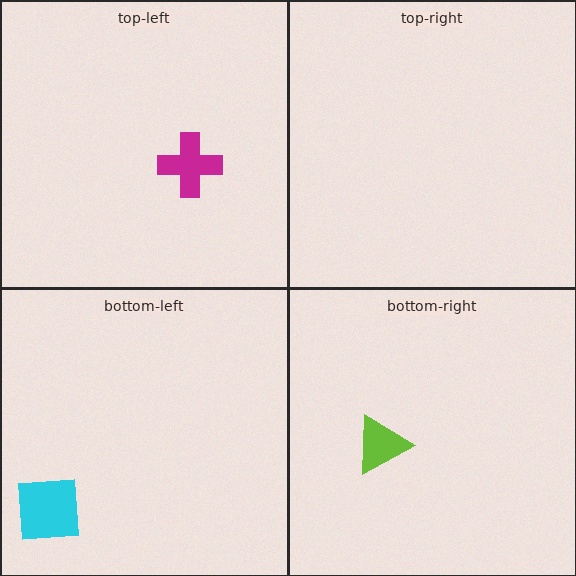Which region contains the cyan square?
The bottom-left region.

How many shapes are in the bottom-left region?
1.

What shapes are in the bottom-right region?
The lime triangle.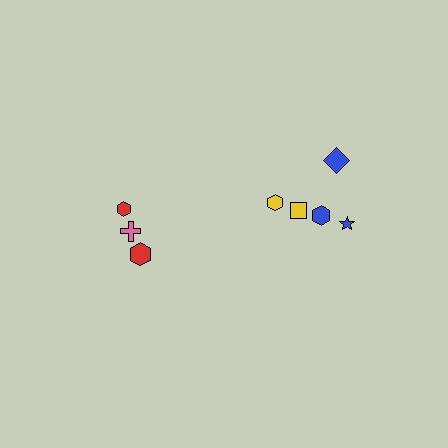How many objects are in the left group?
There are 3 objects.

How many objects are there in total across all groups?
There are 8 objects.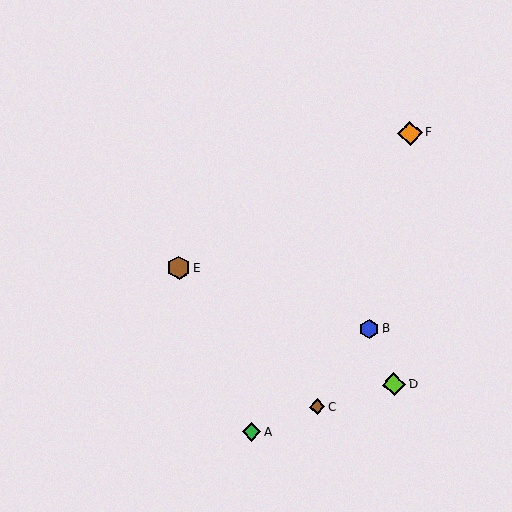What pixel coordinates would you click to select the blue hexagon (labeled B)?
Click at (369, 329) to select the blue hexagon B.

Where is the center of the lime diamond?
The center of the lime diamond is at (394, 385).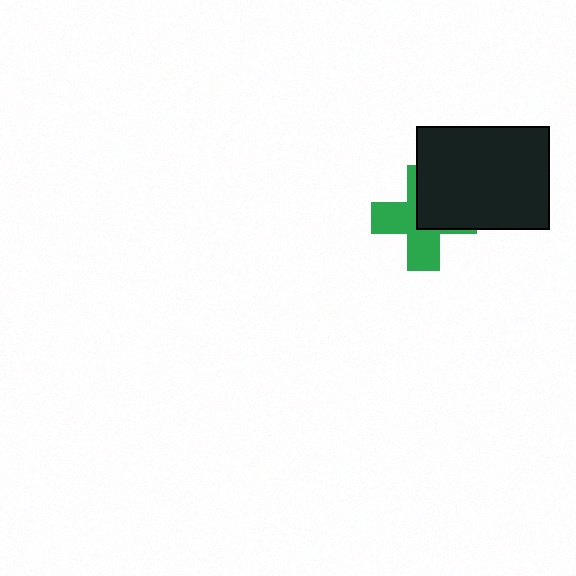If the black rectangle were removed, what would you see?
You would see the complete green cross.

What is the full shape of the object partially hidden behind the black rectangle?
The partially hidden object is a green cross.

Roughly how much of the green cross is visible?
About half of it is visible (roughly 55%).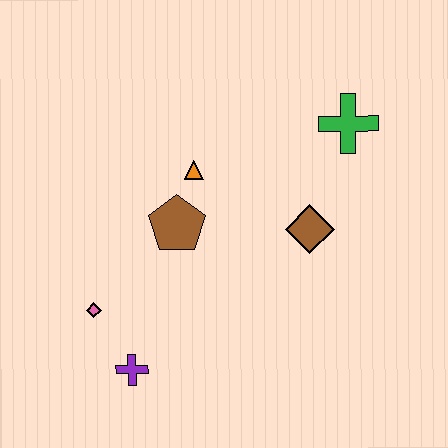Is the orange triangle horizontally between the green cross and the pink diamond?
Yes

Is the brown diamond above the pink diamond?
Yes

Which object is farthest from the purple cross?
The green cross is farthest from the purple cross.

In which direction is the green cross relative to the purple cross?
The green cross is above the purple cross.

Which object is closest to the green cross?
The brown diamond is closest to the green cross.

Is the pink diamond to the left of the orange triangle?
Yes